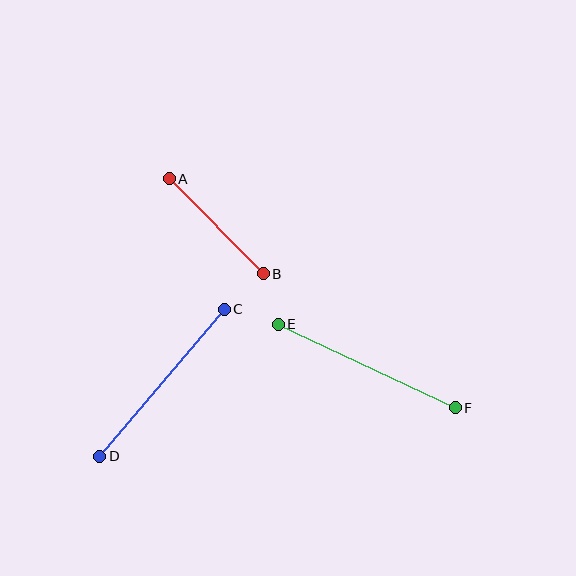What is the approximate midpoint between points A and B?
The midpoint is at approximately (216, 226) pixels.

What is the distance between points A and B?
The distance is approximately 133 pixels.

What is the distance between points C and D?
The distance is approximately 193 pixels.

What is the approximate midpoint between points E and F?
The midpoint is at approximately (367, 366) pixels.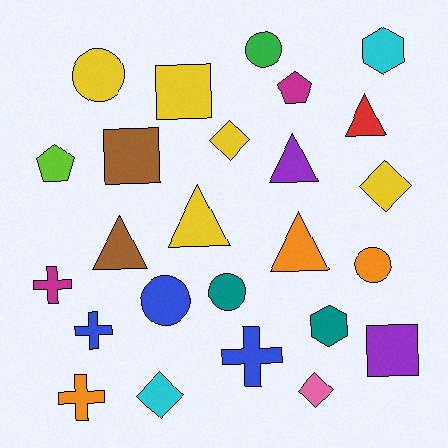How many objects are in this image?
There are 25 objects.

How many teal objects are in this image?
There are 2 teal objects.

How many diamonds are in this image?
There are 4 diamonds.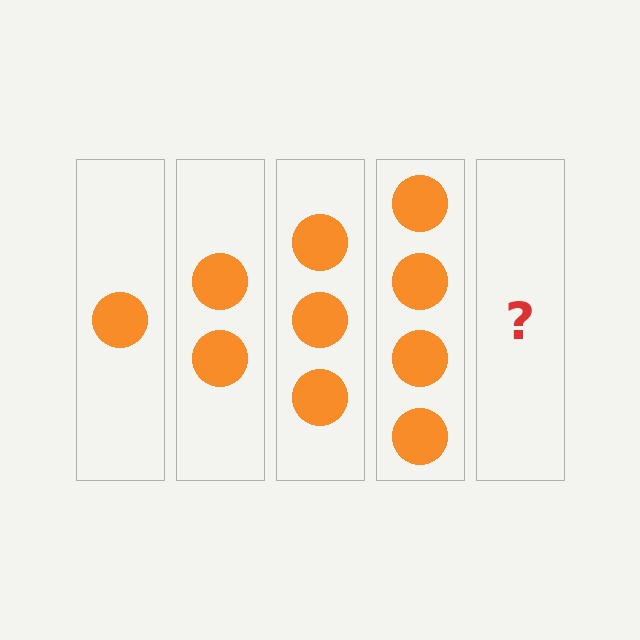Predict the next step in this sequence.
The next step is 5 circles.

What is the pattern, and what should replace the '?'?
The pattern is that each step adds one more circle. The '?' should be 5 circles.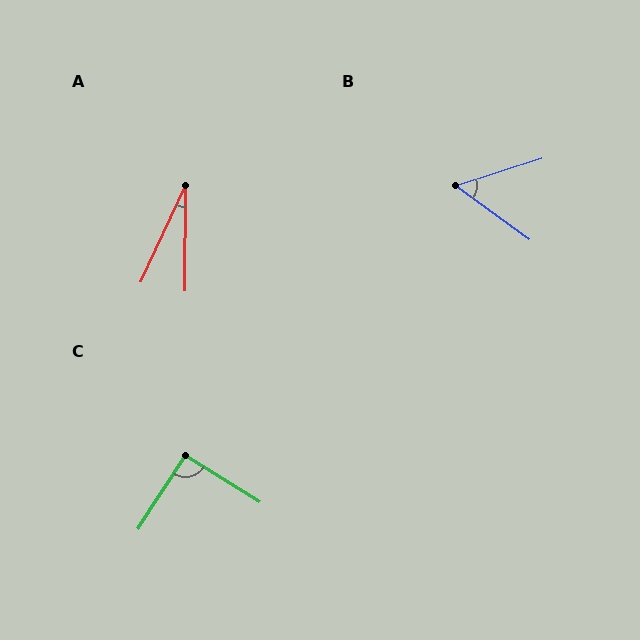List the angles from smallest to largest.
A (25°), B (54°), C (91°).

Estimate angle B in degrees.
Approximately 54 degrees.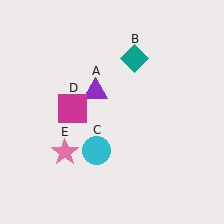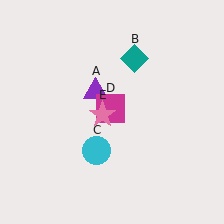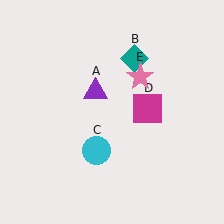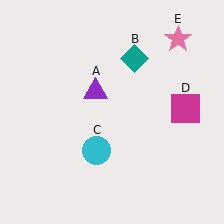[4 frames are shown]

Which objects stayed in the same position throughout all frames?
Purple triangle (object A) and teal diamond (object B) and cyan circle (object C) remained stationary.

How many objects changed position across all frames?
2 objects changed position: magenta square (object D), pink star (object E).